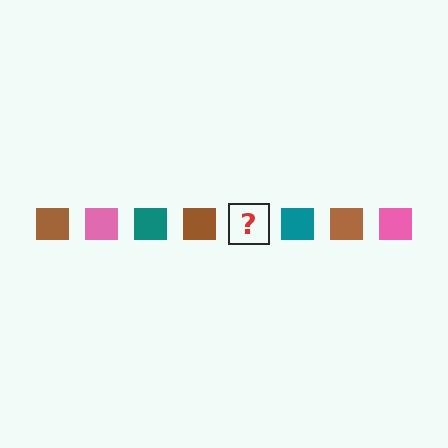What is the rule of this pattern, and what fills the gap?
The rule is that the pattern cycles through brown, pink, teal squares. The gap should be filled with a pink square.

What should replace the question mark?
The question mark should be replaced with a pink square.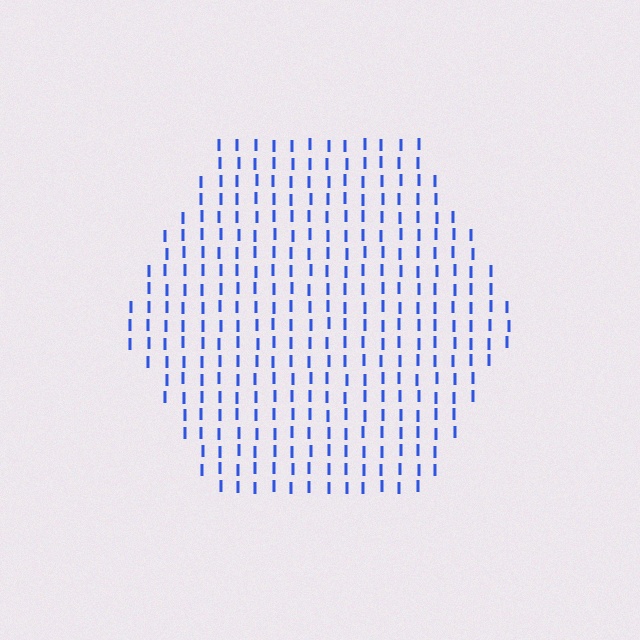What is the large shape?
The large shape is a hexagon.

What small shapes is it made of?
It is made of small letter I's.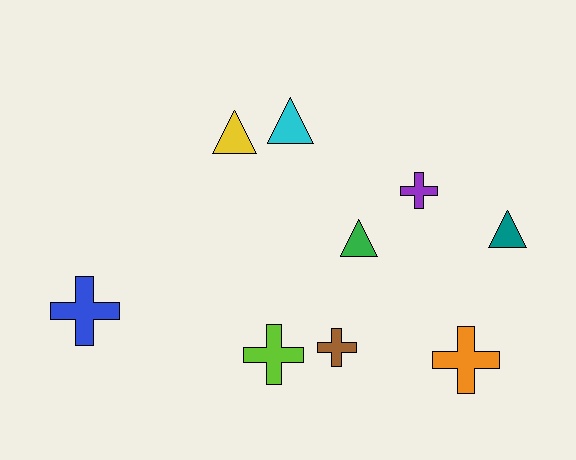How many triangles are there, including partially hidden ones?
There are 4 triangles.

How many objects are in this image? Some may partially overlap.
There are 9 objects.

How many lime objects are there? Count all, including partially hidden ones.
There is 1 lime object.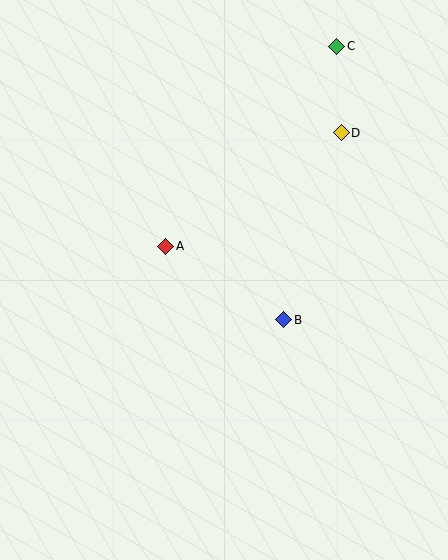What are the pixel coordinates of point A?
Point A is at (166, 246).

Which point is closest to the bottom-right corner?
Point B is closest to the bottom-right corner.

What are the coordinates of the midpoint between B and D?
The midpoint between B and D is at (312, 226).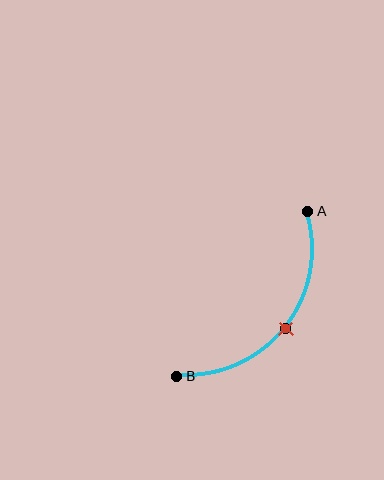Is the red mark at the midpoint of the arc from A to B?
Yes. The red mark lies on the arc at equal arc-length from both A and B — it is the arc midpoint.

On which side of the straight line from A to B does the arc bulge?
The arc bulges below and to the right of the straight line connecting A and B.